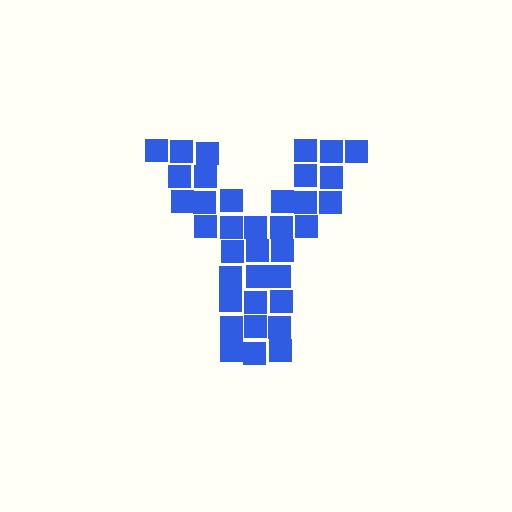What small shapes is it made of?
It is made of small squares.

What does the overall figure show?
The overall figure shows the letter Y.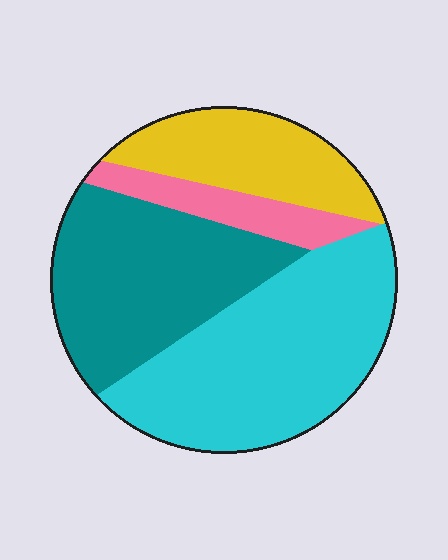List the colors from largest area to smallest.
From largest to smallest: cyan, teal, yellow, pink.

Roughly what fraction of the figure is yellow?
Yellow covers 19% of the figure.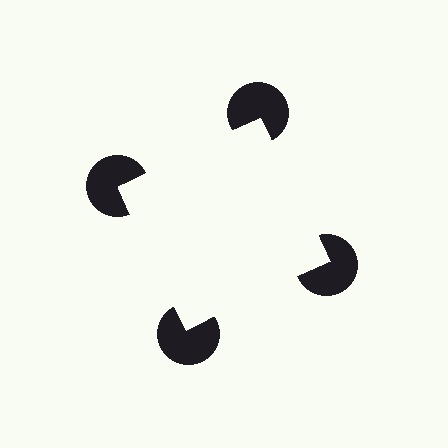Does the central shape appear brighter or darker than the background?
It typically appears slightly brighter than the background, even though no actual brightness change is drawn.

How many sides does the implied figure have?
4 sides.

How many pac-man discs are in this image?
There are 4 — one at each vertex of the illusory square.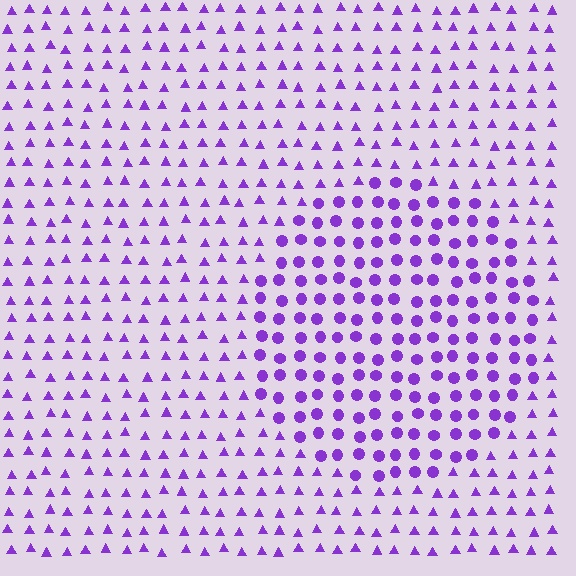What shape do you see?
I see a circle.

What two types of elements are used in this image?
The image uses circles inside the circle region and triangles outside it.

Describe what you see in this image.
The image is filled with small purple elements arranged in a uniform grid. A circle-shaped region contains circles, while the surrounding area contains triangles. The boundary is defined purely by the change in element shape.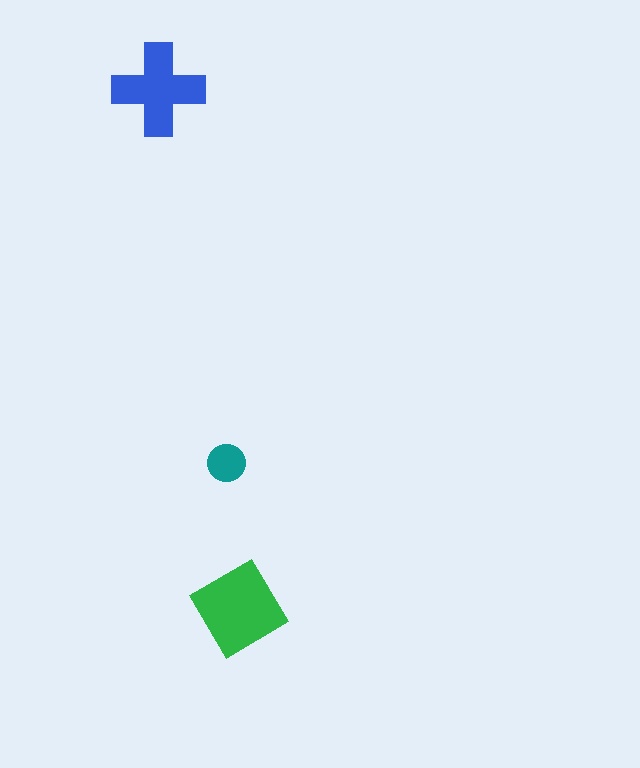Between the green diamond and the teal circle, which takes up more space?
The green diamond.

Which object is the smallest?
The teal circle.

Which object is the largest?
The green diamond.